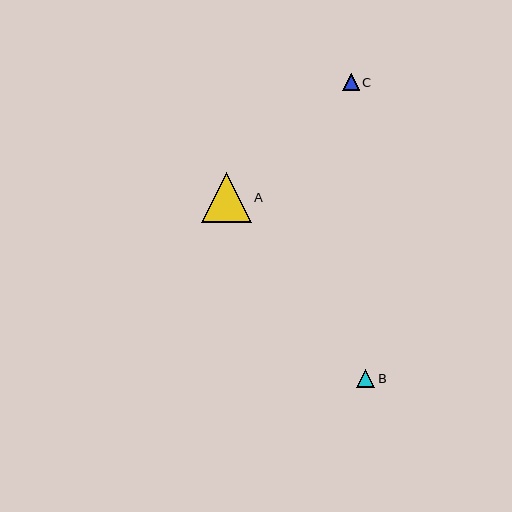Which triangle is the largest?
Triangle A is the largest with a size of approximately 50 pixels.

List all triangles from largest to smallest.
From largest to smallest: A, B, C.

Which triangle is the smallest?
Triangle C is the smallest with a size of approximately 17 pixels.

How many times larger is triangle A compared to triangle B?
Triangle A is approximately 2.8 times the size of triangle B.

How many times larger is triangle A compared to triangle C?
Triangle A is approximately 3.0 times the size of triangle C.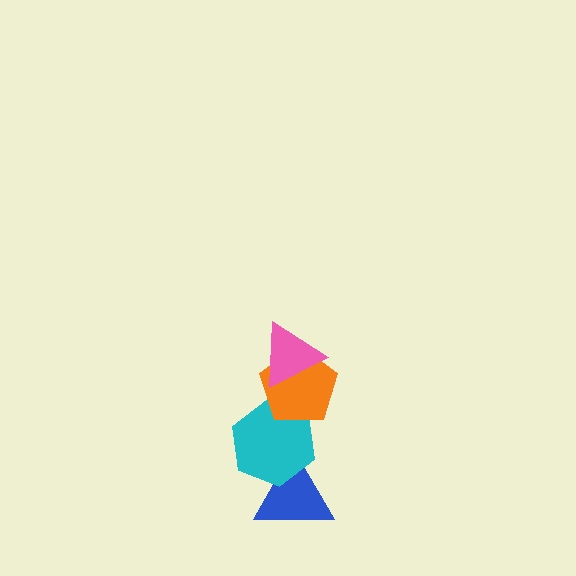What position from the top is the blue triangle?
The blue triangle is 4th from the top.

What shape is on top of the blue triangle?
The cyan hexagon is on top of the blue triangle.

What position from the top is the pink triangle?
The pink triangle is 1st from the top.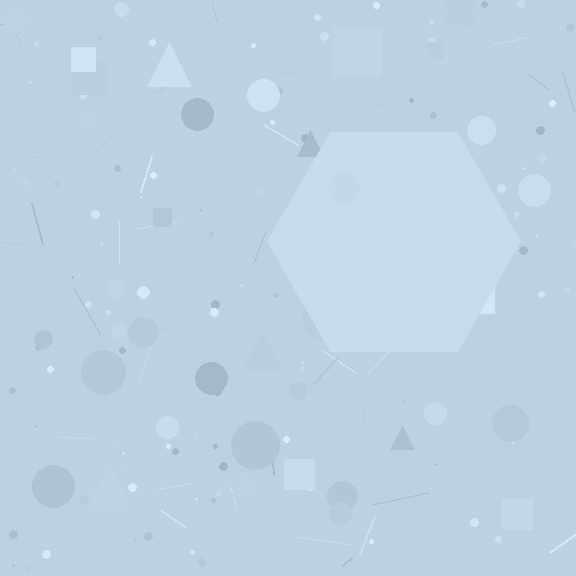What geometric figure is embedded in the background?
A hexagon is embedded in the background.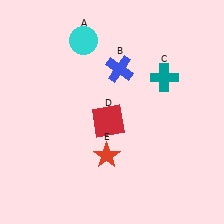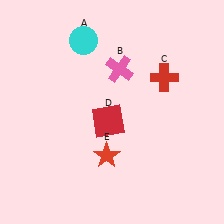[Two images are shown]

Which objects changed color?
B changed from blue to pink. C changed from teal to red.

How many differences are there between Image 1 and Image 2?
There are 2 differences between the two images.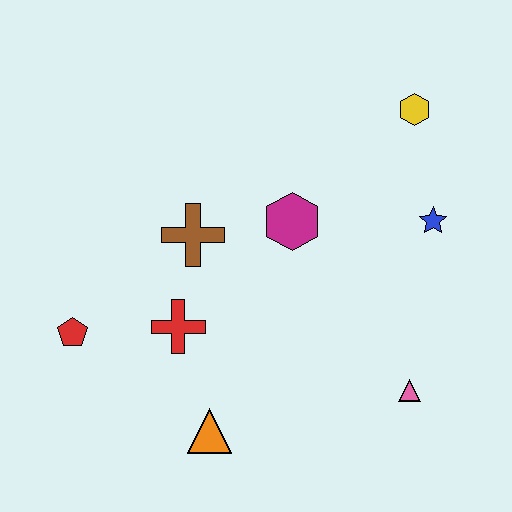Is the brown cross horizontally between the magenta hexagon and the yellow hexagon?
No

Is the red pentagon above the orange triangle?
Yes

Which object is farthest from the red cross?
The yellow hexagon is farthest from the red cross.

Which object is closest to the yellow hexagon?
The blue star is closest to the yellow hexagon.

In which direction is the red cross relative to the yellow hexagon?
The red cross is to the left of the yellow hexagon.